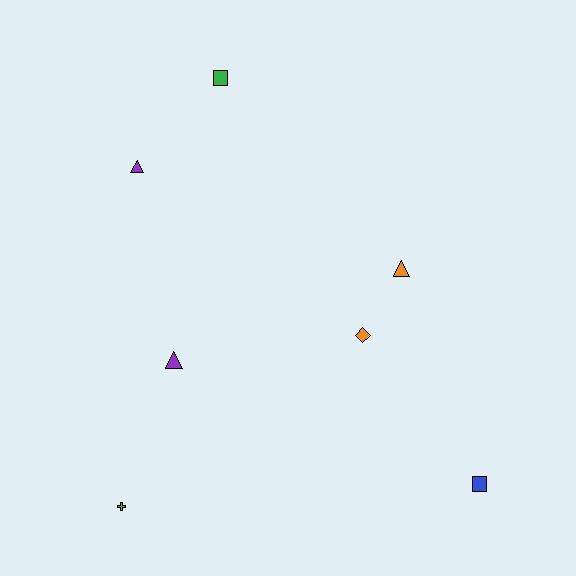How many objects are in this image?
There are 7 objects.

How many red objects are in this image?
There are no red objects.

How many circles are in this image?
There are no circles.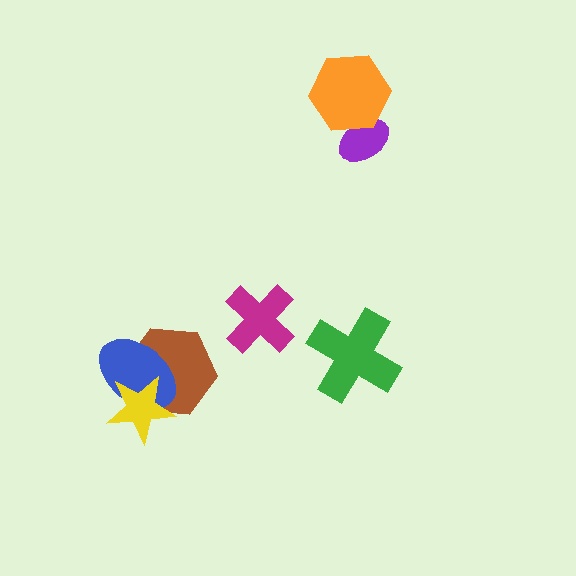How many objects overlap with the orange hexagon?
1 object overlaps with the orange hexagon.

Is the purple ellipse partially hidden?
Yes, it is partially covered by another shape.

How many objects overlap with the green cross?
0 objects overlap with the green cross.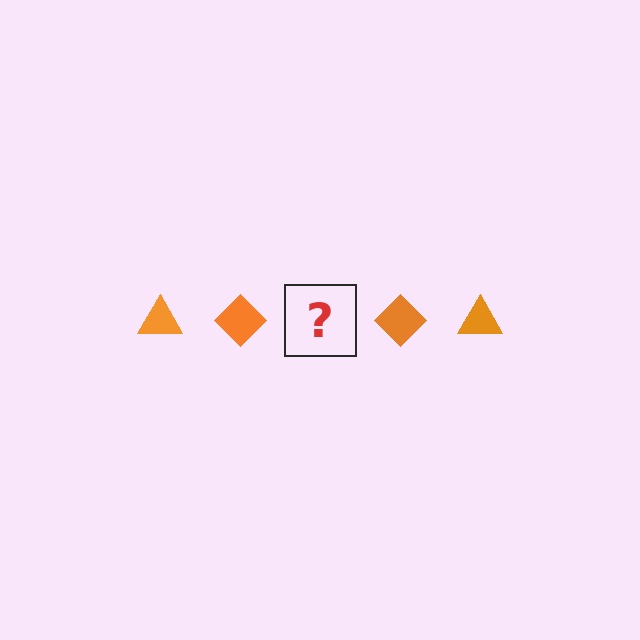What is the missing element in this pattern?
The missing element is an orange triangle.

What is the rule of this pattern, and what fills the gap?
The rule is that the pattern cycles through triangle, diamond shapes in orange. The gap should be filled with an orange triangle.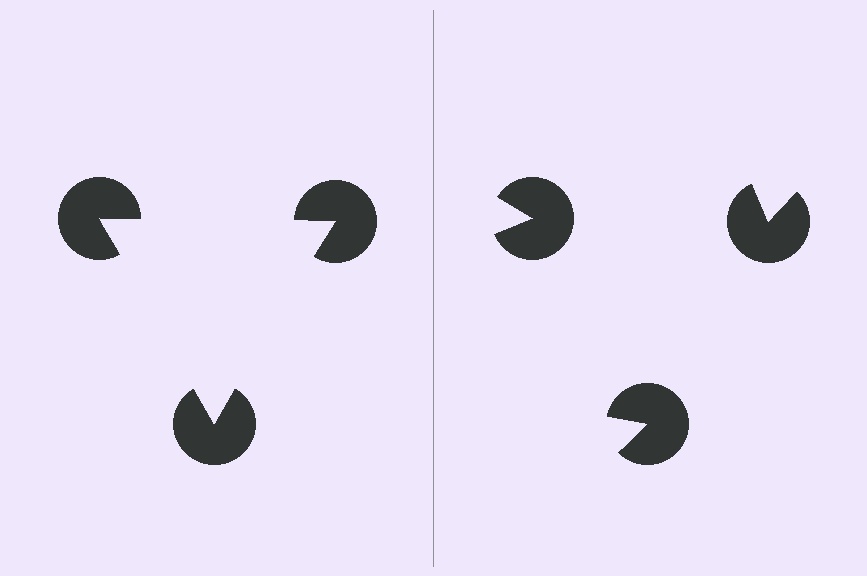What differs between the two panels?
The pac-man discs are positioned identically on both sides; only the wedge orientations differ. On the left they align to a triangle; on the right they are misaligned.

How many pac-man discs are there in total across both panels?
6 — 3 on each side.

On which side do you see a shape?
An illusory triangle appears on the left side. On the right side the wedge cuts are rotated, so no coherent shape forms.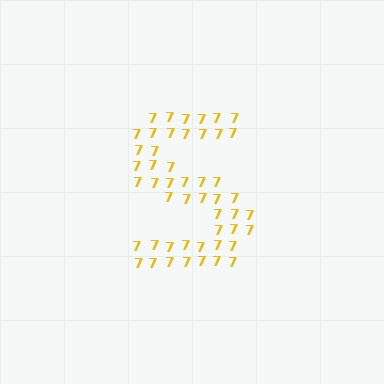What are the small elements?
The small elements are digit 7's.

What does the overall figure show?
The overall figure shows the letter S.